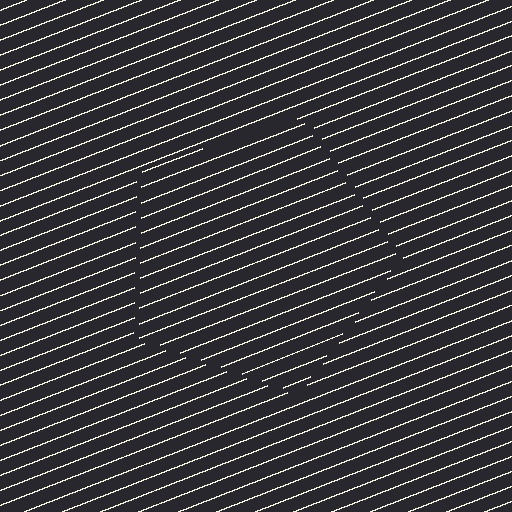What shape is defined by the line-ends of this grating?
An illusory pentagon. The interior of the shape contains the same grating, shifted by half a period — the contour is defined by the phase discontinuity where line-ends from the inner and outer gratings abut.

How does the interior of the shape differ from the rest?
The interior of the shape contains the same grating, shifted by half a period — the contour is defined by the phase discontinuity where line-ends from the inner and outer gratings abut.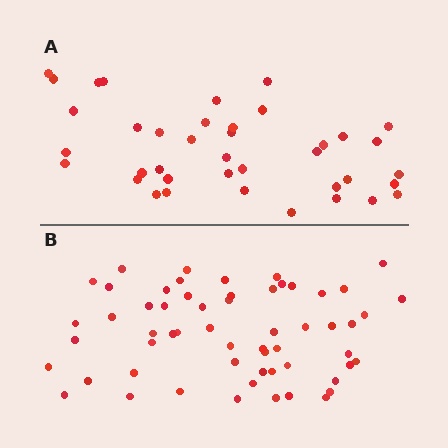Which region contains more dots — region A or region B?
Region B (the bottom region) has more dots.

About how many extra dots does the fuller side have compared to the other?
Region B has approximately 20 more dots than region A.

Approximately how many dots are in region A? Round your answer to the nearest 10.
About 40 dots. (The exact count is 39, which rounds to 40.)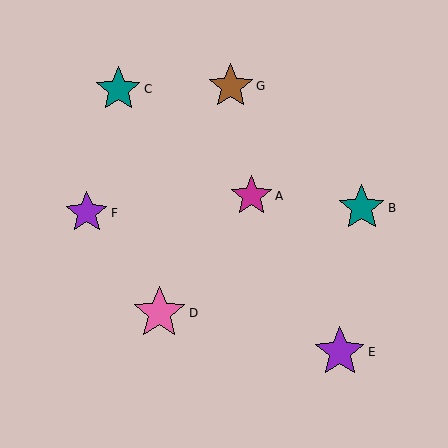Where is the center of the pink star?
The center of the pink star is at (159, 313).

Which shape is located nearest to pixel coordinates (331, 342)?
The purple star (labeled E) at (340, 352) is nearest to that location.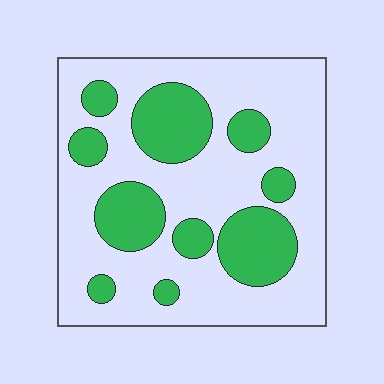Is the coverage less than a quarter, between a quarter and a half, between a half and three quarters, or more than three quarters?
Between a quarter and a half.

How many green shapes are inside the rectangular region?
10.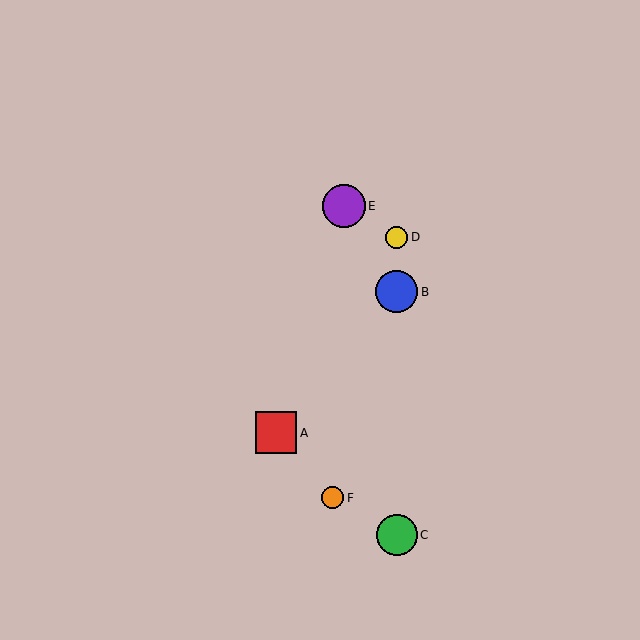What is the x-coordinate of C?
Object C is at x≈397.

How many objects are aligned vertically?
3 objects (B, C, D) are aligned vertically.